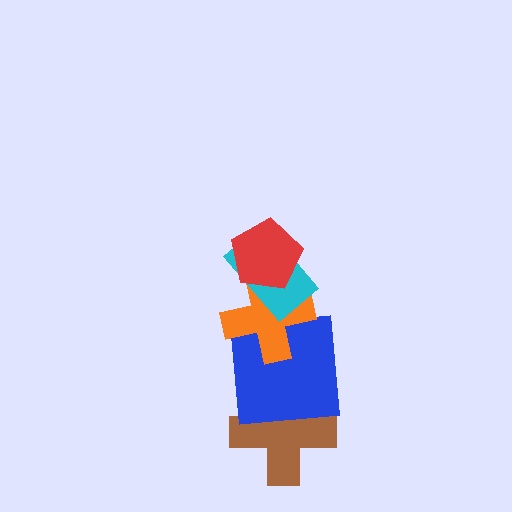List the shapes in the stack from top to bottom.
From top to bottom: the red pentagon, the cyan rectangle, the orange cross, the blue square, the brown cross.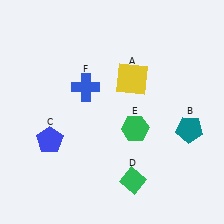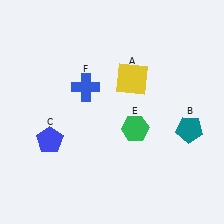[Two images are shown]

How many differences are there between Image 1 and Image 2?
There is 1 difference between the two images.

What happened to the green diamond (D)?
The green diamond (D) was removed in Image 2. It was in the bottom-right area of Image 1.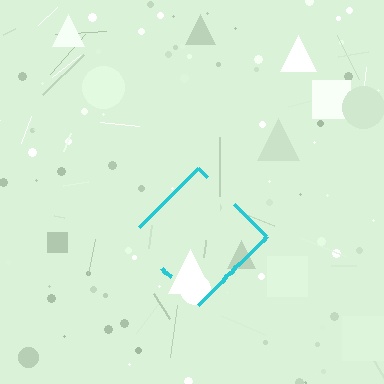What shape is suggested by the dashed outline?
The dashed outline suggests a diamond.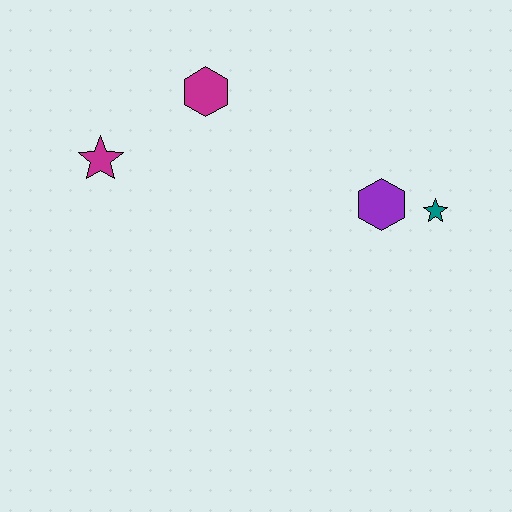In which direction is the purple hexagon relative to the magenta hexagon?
The purple hexagon is to the right of the magenta hexagon.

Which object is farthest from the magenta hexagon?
The teal star is farthest from the magenta hexagon.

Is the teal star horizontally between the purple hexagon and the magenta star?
No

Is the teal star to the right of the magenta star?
Yes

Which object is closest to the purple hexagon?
The teal star is closest to the purple hexagon.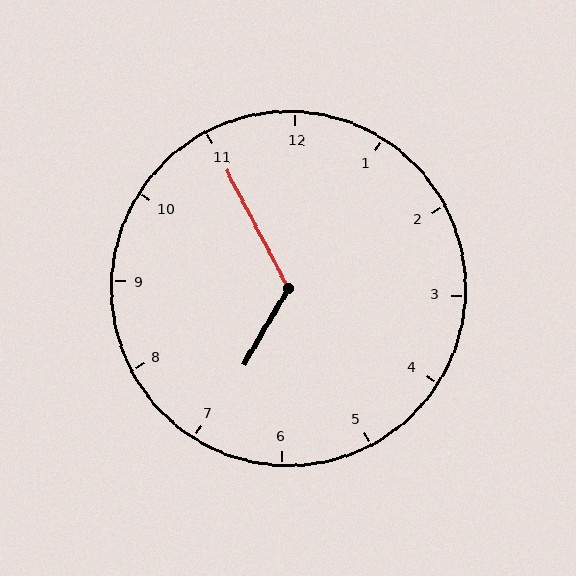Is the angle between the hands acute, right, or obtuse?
It is obtuse.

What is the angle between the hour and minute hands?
Approximately 122 degrees.